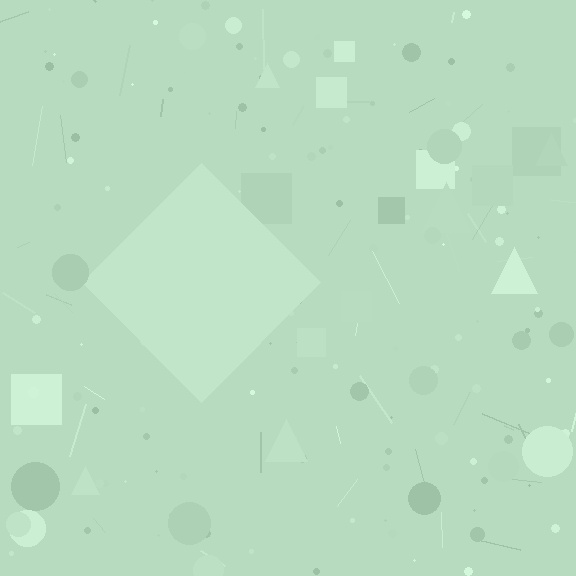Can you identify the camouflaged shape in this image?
The camouflaged shape is a diamond.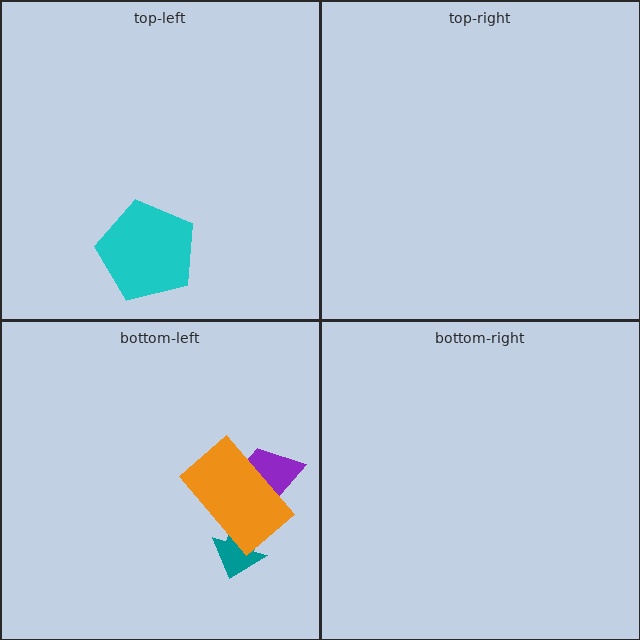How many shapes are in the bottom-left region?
3.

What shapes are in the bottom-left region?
The teal arrow, the purple trapezoid, the orange rectangle.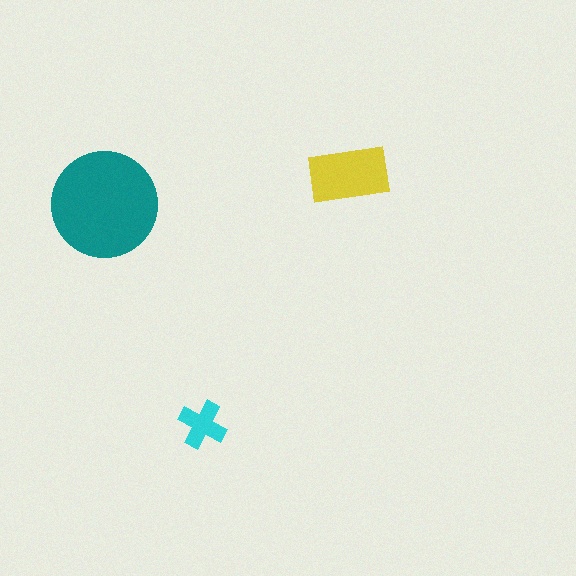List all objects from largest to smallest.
The teal circle, the yellow rectangle, the cyan cross.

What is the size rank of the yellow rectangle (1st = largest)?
2nd.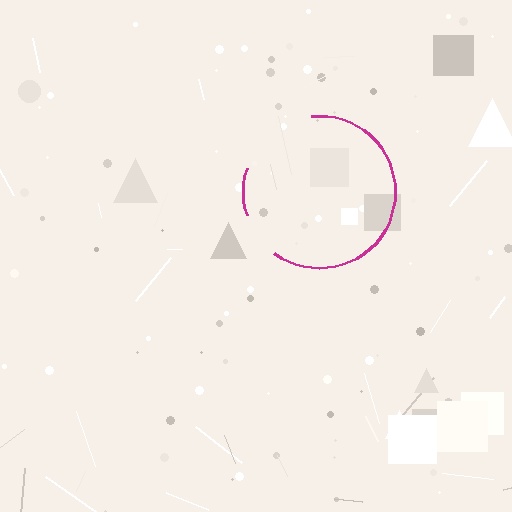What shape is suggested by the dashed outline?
The dashed outline suggests a circle.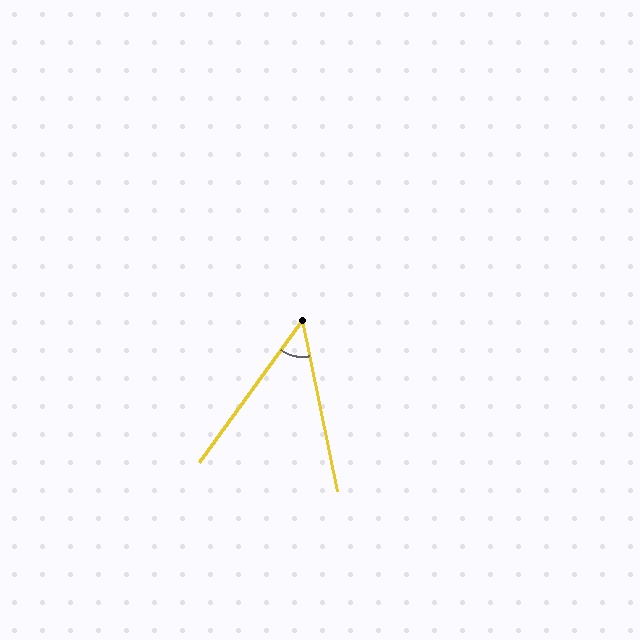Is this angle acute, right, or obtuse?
It is acute.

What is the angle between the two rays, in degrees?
Approximately 48 degrees.